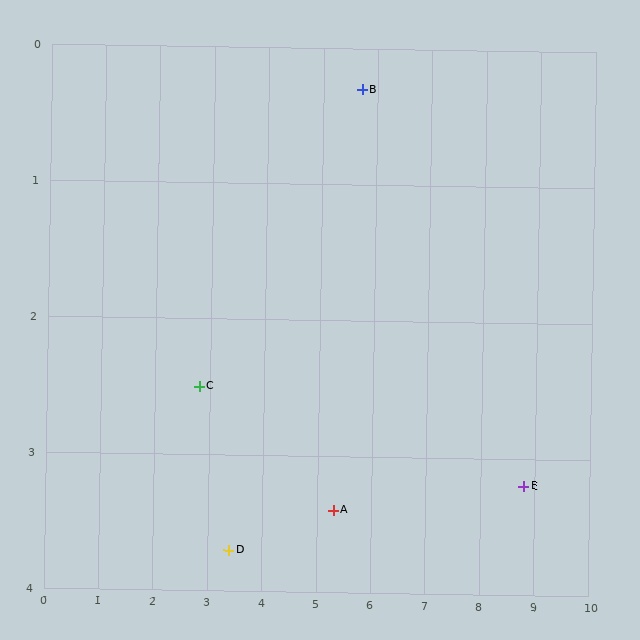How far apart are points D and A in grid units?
Points D and A are about 1.9 grid units apart.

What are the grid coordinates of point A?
Point A is at approximately (5.3, 3.4).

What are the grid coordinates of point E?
Point E is at approximately (8.8, 3.2).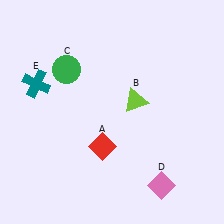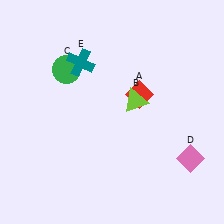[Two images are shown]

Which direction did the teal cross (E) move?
The teal cross (E) moved right.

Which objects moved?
The objects that moved are: the red diamond (A), the pink diamond (D), the teal cross (E).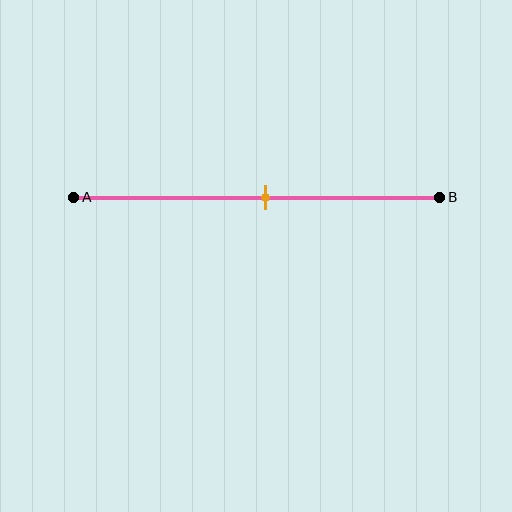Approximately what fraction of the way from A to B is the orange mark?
The orange mark is approximately 55% of the way from A to B.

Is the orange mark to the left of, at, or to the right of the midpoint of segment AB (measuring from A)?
The orange mark is approximately at the midpoint of segment AB.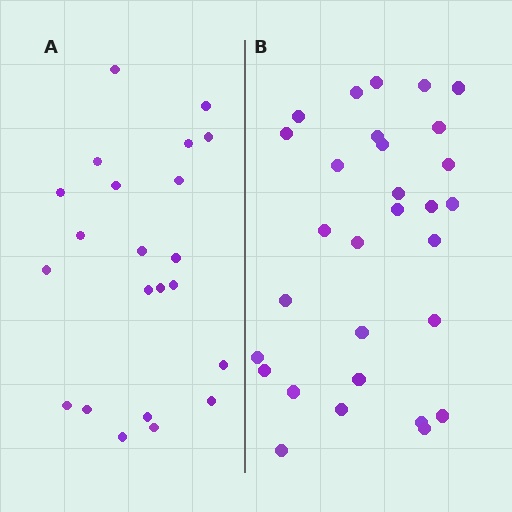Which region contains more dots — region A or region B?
Region B (the right region) has more dots.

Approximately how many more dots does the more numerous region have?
Region B has roughly 8 or so more dots than region A.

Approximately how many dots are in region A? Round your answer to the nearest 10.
About 20 dots. (The exact count is 22, which rounds to 20.)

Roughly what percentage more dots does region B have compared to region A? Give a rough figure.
About 35% more.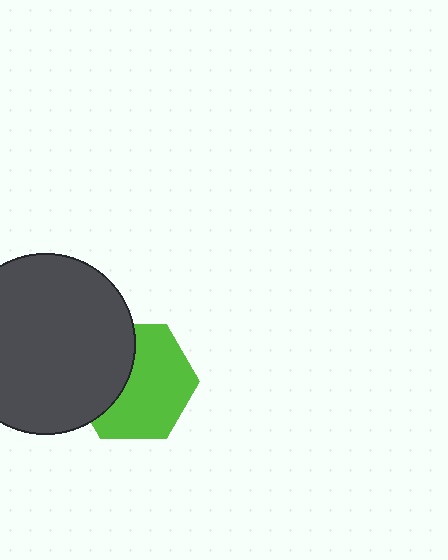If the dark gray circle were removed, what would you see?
You would see the complete lime hexagon.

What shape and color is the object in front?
The object in front is a dark gray circle.